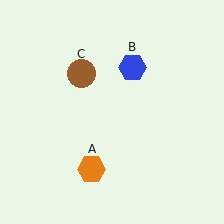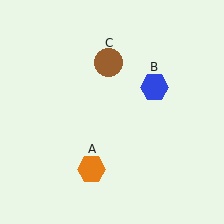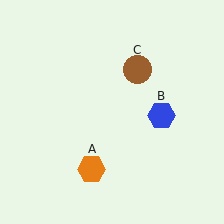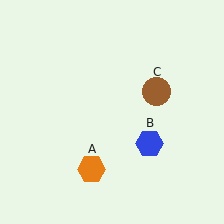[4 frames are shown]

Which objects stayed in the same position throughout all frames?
Orange hexagon (object A) remained stationary.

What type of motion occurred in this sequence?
The blue hexagon (object B), brown circle (object C) rotated clockwise around the center of the scene.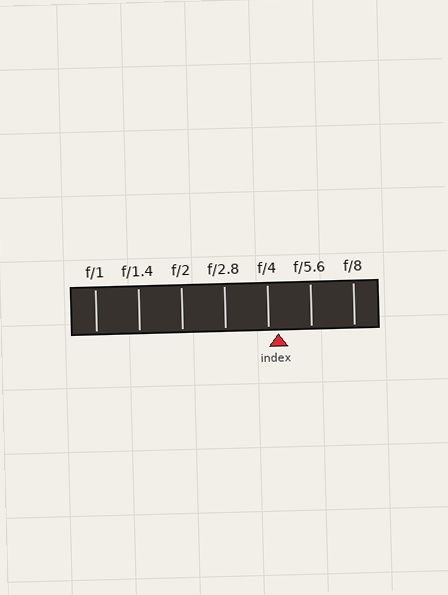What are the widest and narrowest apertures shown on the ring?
The widest aperture shown is f/1 and the narrowest is f/8.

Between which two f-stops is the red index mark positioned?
The index mark is between f/4 and f/5.6.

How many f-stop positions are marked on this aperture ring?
There are 7 f-stop positions marked.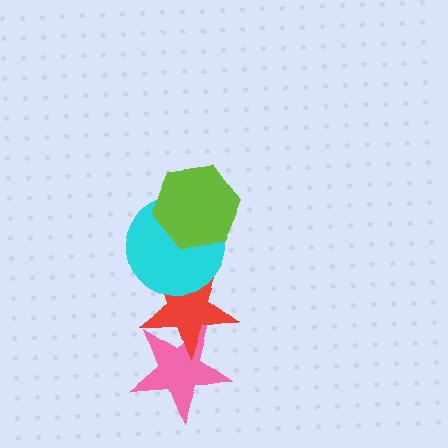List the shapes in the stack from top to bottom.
From top to bottom: the lime hexagon, the cyan circle, the red star, the pink star.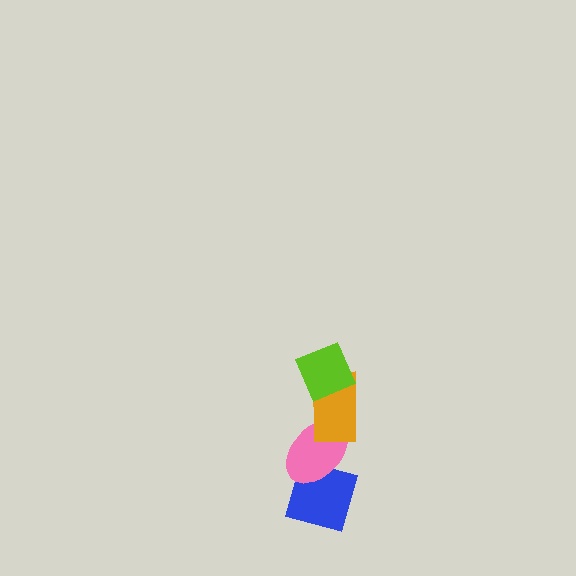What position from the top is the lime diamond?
The lime diamond is 1st from the top.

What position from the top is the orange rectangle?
The orange rectangle is 2nd from the top.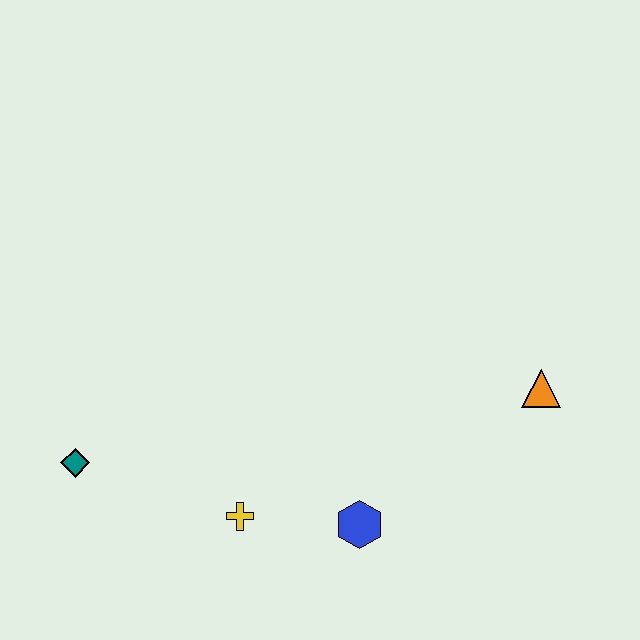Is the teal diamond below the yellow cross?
No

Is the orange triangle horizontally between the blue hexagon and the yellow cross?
No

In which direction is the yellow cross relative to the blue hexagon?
The yellow cross is to the left of the blue hexagon.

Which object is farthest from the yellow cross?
The orange triangle is farthest from the yellow cross.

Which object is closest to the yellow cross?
The blue hexagon is closest to the yellow cross.